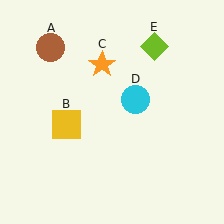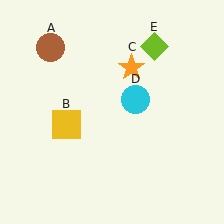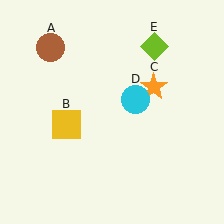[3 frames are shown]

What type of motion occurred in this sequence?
The orange star (object C) rotated clockwise around the center of the scene.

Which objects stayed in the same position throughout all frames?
Brown circle (object A) and yellow square (object B) and cyan circle (object D) and lime diamond (object E) remained stationary.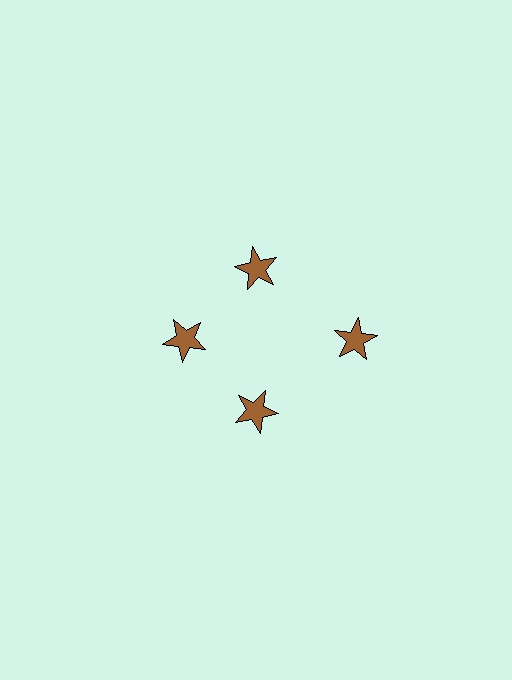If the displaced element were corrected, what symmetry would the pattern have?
It would have 4-fold rotational symmetry — the pattern would map onto itself every 90 degrees.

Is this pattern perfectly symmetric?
No. The 4 brown stars are arranged in a ring, but one element near the 3 o'clock position is pushed outward from the center, breaking the 4-fold rotational symmetry.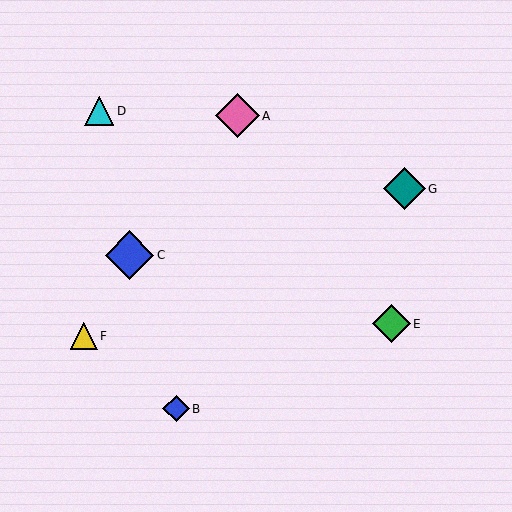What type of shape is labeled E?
Shape E is a green diamond.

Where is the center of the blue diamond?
The center of the blue diamond is at (130, 255).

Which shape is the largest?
The blue diamond (labeled C) is the largest.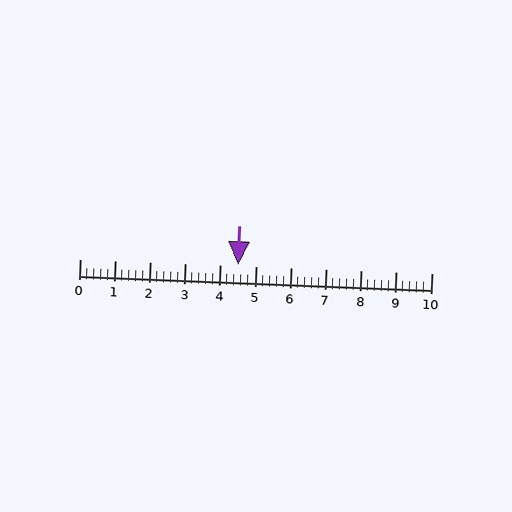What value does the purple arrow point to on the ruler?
The purple arrow points to approximately 4.5.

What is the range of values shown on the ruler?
The ruler shows values from 0 to 10.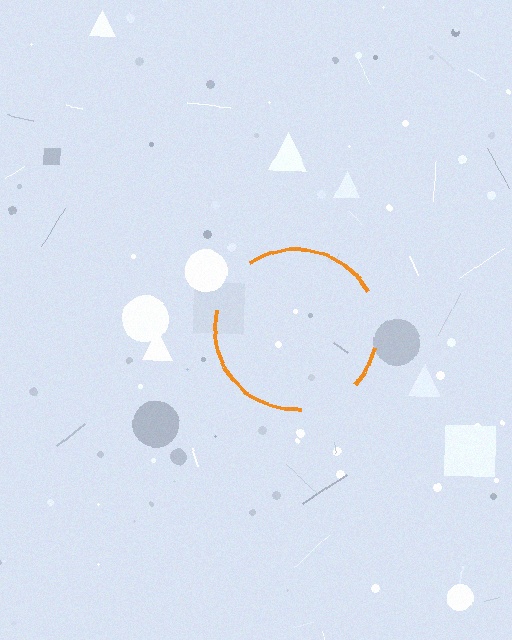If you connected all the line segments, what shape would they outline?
They would outline a circle.